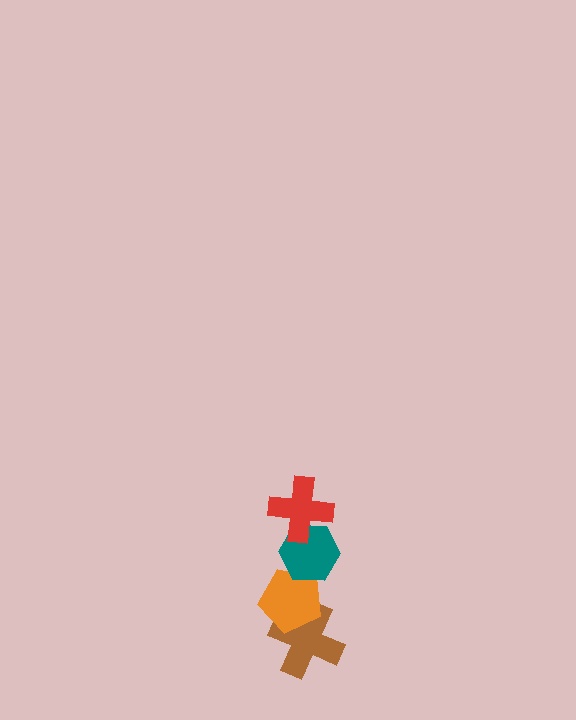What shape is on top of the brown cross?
The orange pentagon is on top of the brown cross.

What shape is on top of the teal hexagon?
The red cross is on top of the teal hexagon.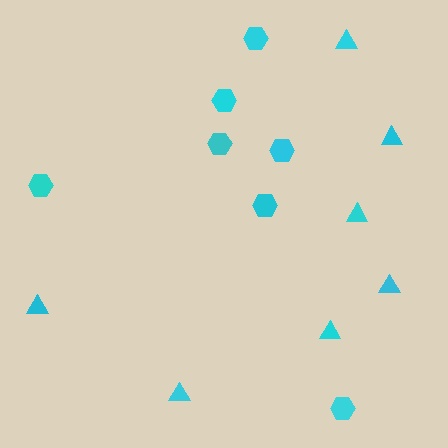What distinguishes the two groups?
There are 2 groups: one group of triangles (7) and one group of hexagons (7).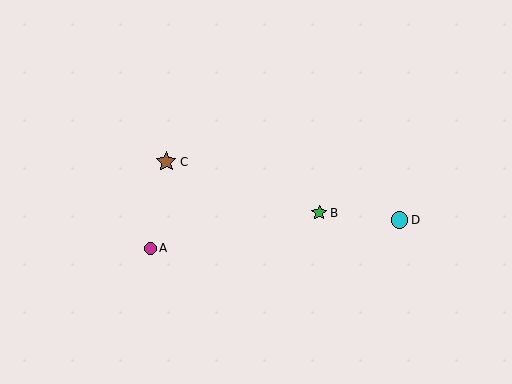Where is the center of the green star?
The center of the green star is at (319, 213).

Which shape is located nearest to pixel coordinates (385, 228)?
The cyan circle (labeled D) at (400, 220) is nearest to that location.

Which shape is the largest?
The brown star (labeled C) is the largest.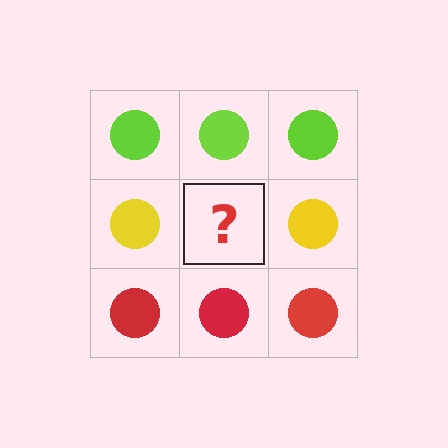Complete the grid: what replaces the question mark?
The question mark should be replaced with a yellow circle.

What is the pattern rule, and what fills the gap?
The rule is that each row has a consistent color. The gap should be filled with a yellow circle.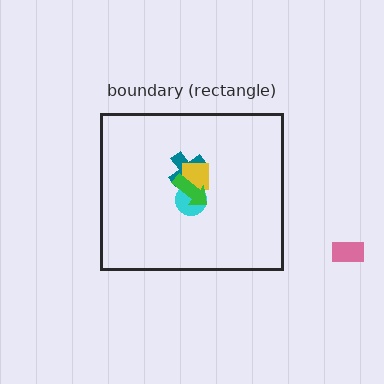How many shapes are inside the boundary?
4 inside, 1 outside.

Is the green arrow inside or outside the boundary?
Inside.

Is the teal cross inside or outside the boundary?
Inside.